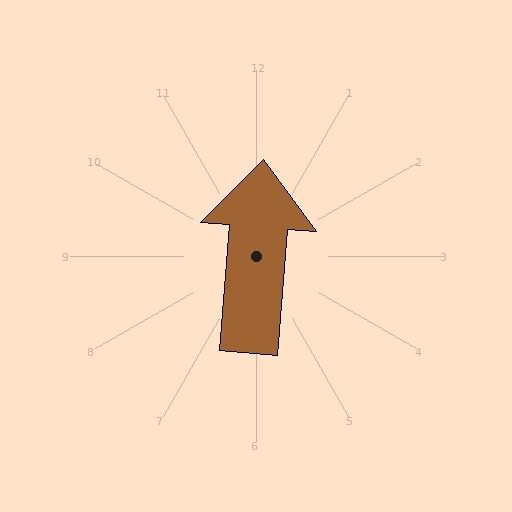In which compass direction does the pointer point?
North.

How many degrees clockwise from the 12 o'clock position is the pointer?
Approximately 5 degrees.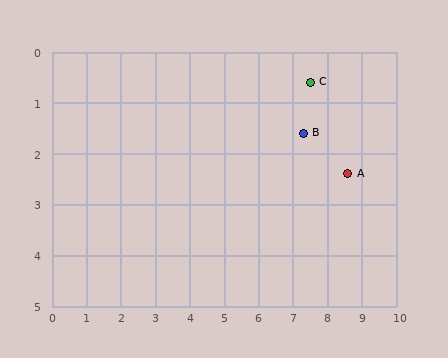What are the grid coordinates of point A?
Point A is at approximately (8.6, 2.4).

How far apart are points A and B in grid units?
Points A and B are about 1.5 grid units apart.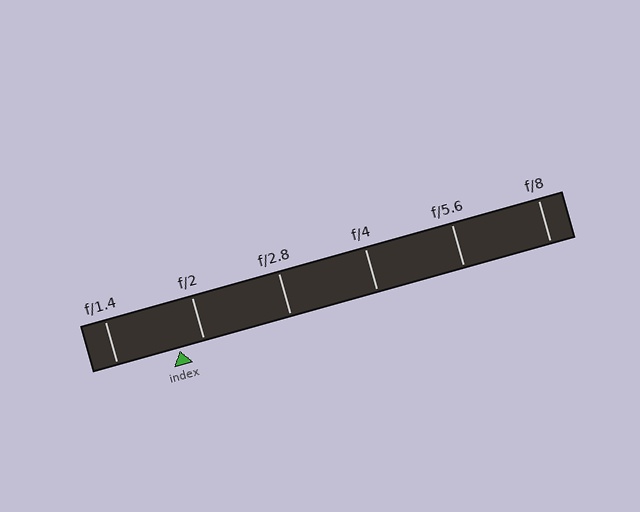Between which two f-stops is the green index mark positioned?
The index mark is between f/1.4 and f/2.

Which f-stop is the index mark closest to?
The index mark is closest to f/2.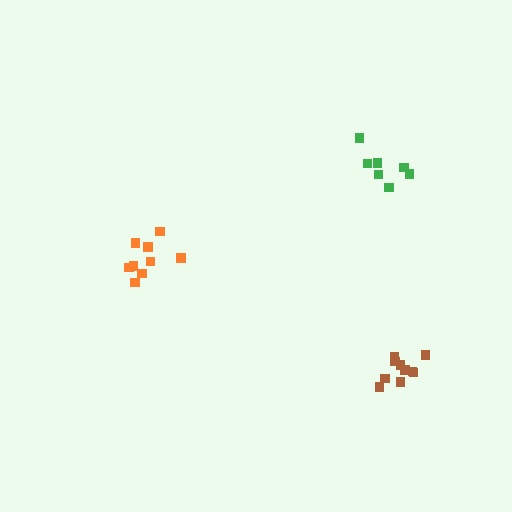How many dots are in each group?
Group 1: 9 dots, Group 2: 7 dots, Group 3: 10 dots (26 total).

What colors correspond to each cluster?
The clusters are colored: orange, green, brown.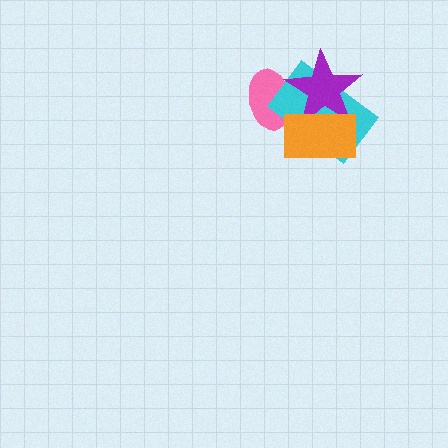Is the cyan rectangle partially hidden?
Yes, it is partially covered by another shape.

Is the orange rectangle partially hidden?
No, no other shape covers it.